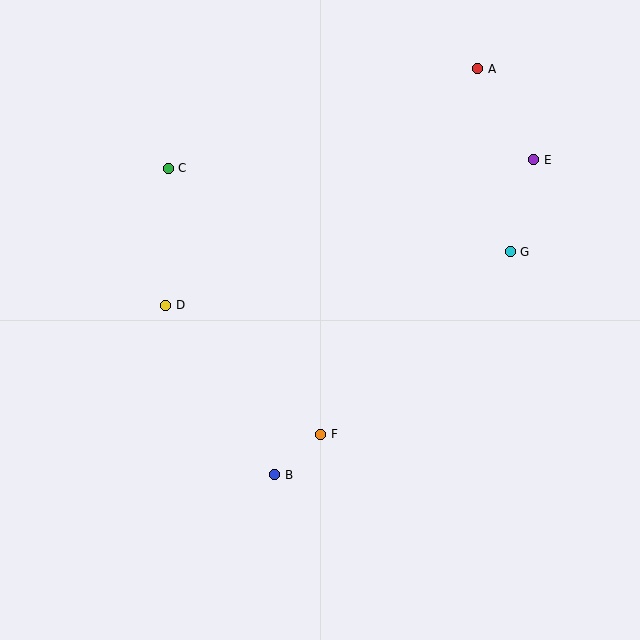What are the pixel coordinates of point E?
Point E is at (534, 160).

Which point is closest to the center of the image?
Point F at (321, 434) is closest to the center.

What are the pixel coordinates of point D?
Point D is at (166, 305).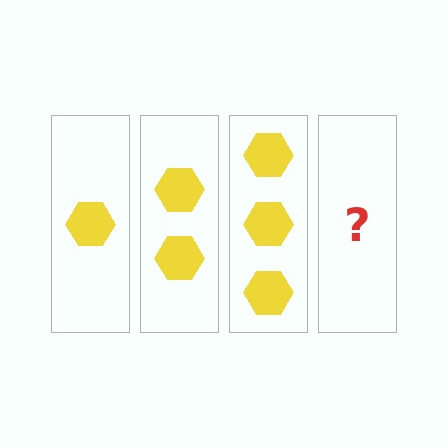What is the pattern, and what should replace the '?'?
The pattern is that each step adds one more hexagon. The '?' should be 4 hexagons.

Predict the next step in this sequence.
The next step is 4 hexagons.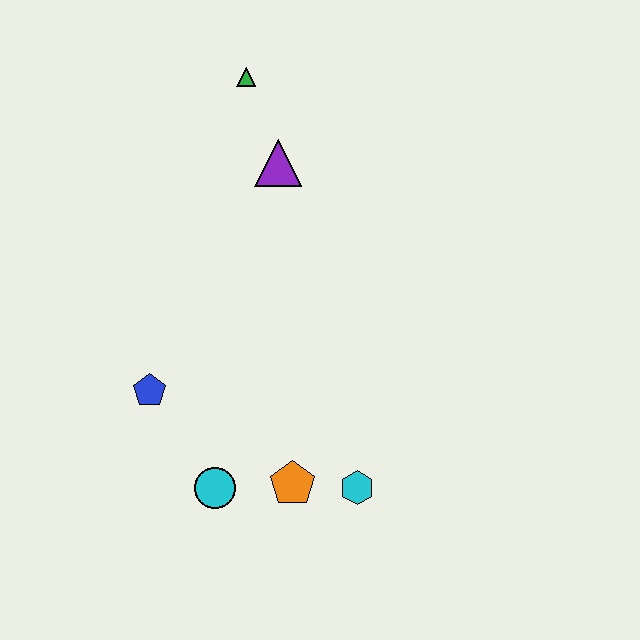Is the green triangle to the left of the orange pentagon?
Yes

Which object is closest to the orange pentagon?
The cyan hexagon is closest to the orange pentagon.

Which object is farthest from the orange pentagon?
The green triangle is farthest from the orange pentagon.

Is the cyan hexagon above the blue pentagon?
No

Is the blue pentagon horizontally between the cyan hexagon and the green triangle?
No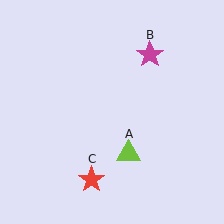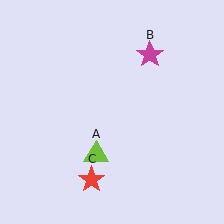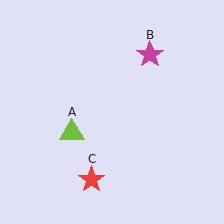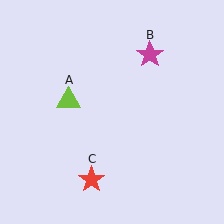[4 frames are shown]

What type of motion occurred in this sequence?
The lime triangle (object A) rotated clockwise around the center of the scene.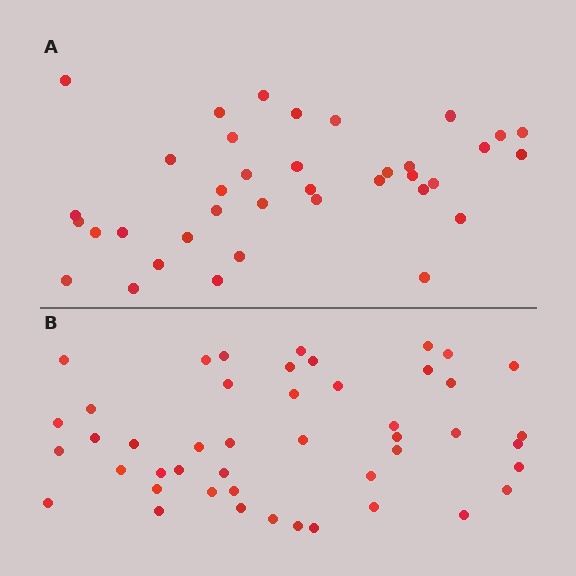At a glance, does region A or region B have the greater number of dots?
Region B (the bottom region) has more dots.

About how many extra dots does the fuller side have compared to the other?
Region B has roughly 8 or so more dots than region A.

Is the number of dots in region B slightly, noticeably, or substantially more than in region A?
Region B has only slightly more — the two regions are fairly close. The ratio is roughly 1.2 to 1.